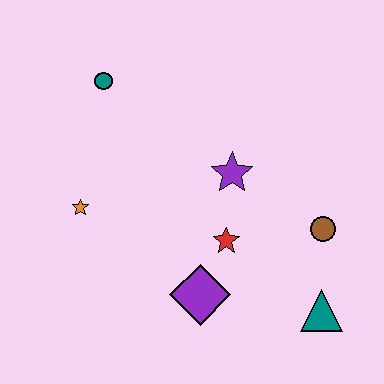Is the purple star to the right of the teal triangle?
No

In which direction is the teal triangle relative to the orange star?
The teal triangle is to the right of the orange star.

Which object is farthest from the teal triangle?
The teal circle is farthest from the teal triangle.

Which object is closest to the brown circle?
The teal triangle is closest to the brown circle.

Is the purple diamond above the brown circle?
No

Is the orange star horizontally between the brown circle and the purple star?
No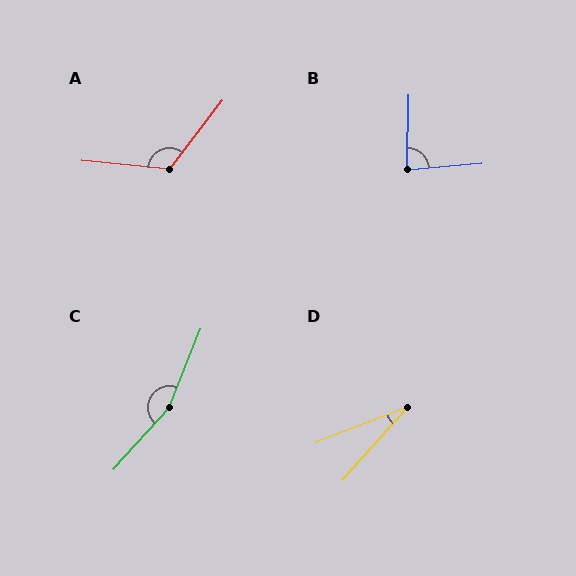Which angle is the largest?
C, at approximately 159 degrees.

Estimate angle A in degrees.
Approximately 122 degrees.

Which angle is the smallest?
D, at approximately 27 degrees.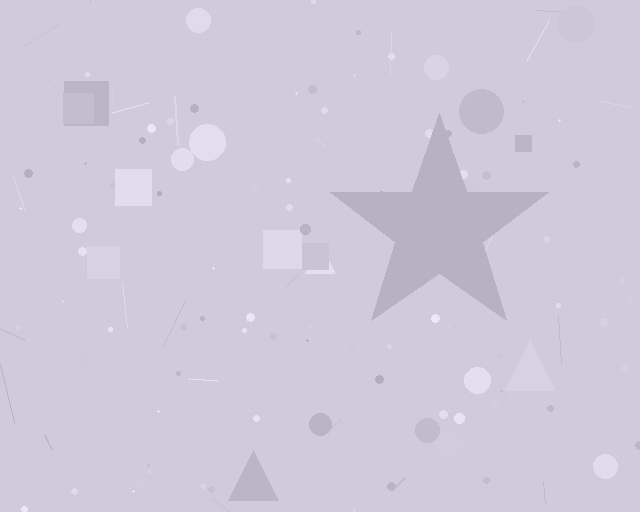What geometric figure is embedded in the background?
A star is embedded in the background.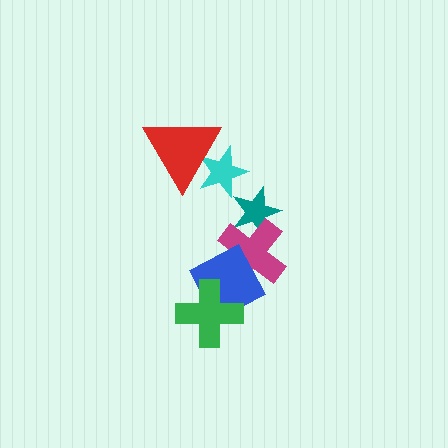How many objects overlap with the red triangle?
1 object overlaps with the red triangle.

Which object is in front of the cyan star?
The red triangle is in front of the cyan star.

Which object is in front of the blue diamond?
The green cross is in front of the blue diamond.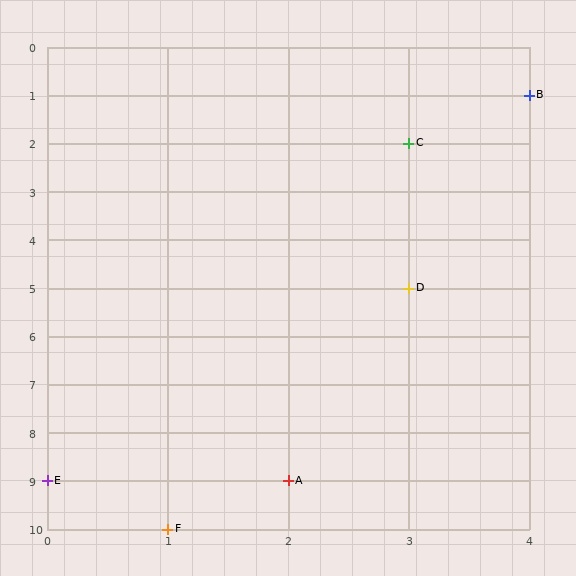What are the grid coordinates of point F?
Point F is at grid coordinates (1, 10).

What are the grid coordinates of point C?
Point C is at grid coordinates (3, 2).